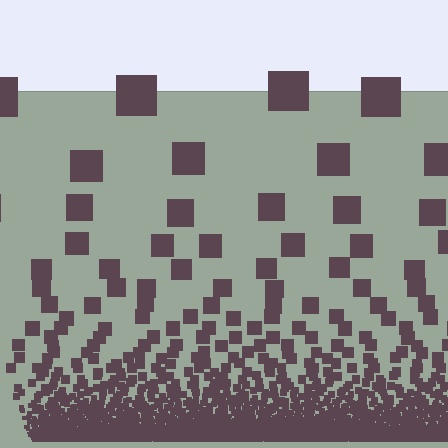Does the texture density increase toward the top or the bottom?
Density increases toward the bottom.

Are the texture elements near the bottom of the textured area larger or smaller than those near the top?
Smaller. The gradient is inverted — elements near the bottom are smaller and denser.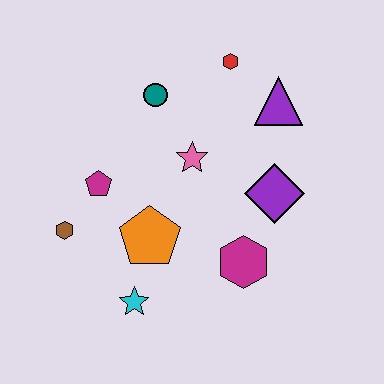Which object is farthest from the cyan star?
The red hexagon is farthest from the cyan star.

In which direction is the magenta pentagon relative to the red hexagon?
The magenta pentagon is to the left of the red hexagon.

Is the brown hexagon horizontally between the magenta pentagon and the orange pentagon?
No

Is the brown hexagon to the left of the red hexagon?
Yes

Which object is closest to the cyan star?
The orange pentagon is closest to the cyan star.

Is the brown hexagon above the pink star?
No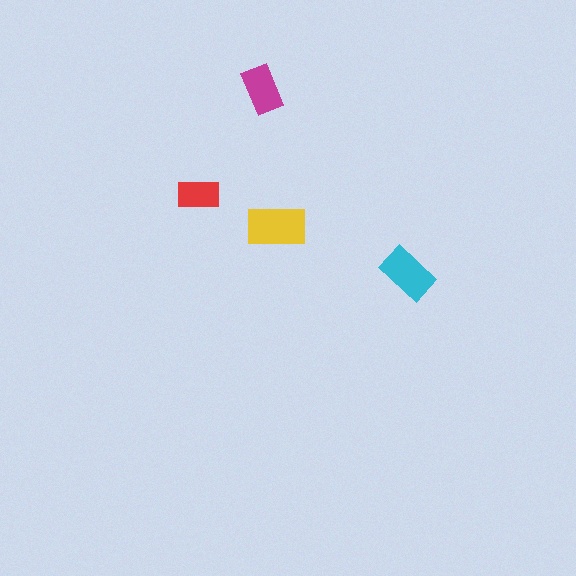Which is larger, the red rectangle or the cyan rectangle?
The cyan one.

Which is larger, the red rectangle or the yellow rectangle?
The yellow one.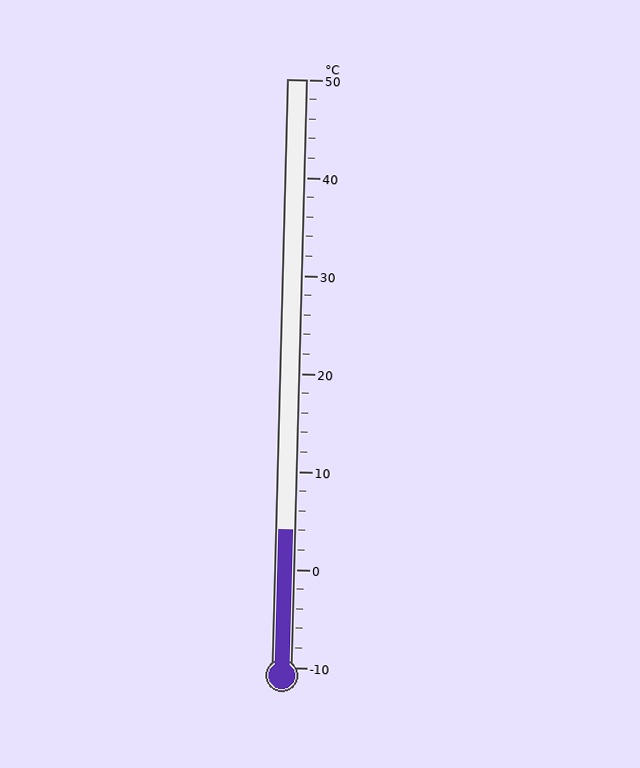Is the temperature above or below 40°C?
The temperature is below 40°C.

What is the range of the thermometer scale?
The thermometer scale ranges from -10°C to 50°C.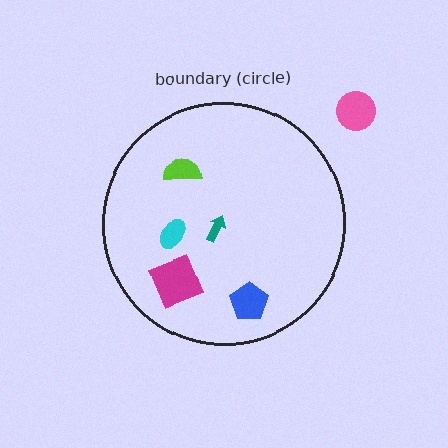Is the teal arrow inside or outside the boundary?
Inside.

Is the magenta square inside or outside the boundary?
Inside.